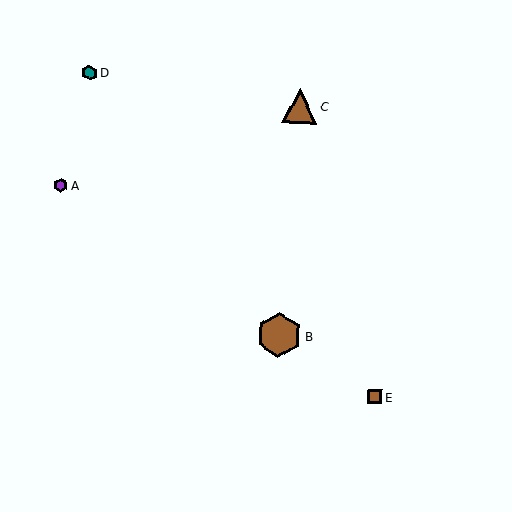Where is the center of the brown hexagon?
The center of the brown hexagon is at (279, 335).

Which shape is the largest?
The brown hexagon (labeled B) is the largest.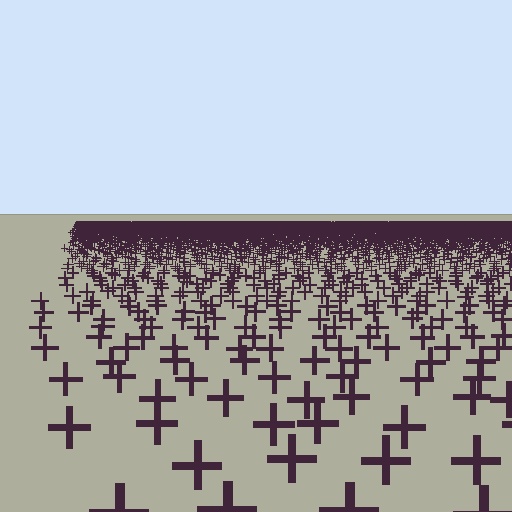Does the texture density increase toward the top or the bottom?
Density increases toward the top.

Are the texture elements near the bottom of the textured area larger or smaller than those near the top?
Larger. Near the bottom, elements are closer to the viewer and appear at a bigger on-screen size.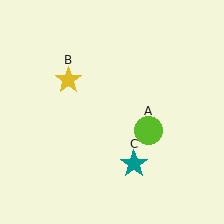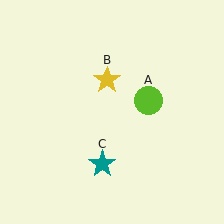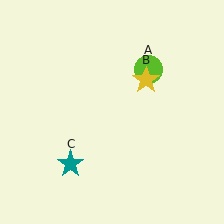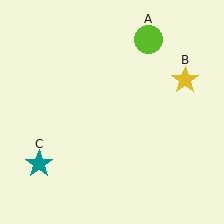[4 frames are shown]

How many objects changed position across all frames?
3 objects changed position: lime circle (object A), yellow star (object B), teal star (object C).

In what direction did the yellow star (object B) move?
The yellow star (object B) moved right.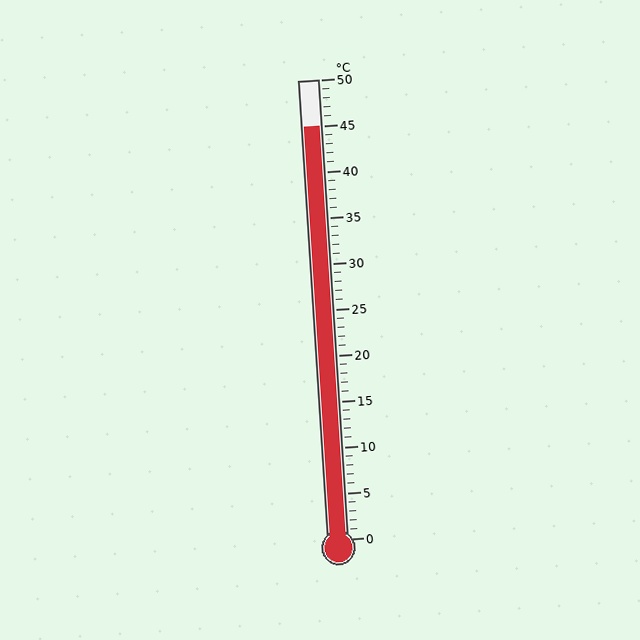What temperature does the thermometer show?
The thermometer shows approximately 45°C.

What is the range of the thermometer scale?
The thermometer scale ranges from 0°C to 50°C.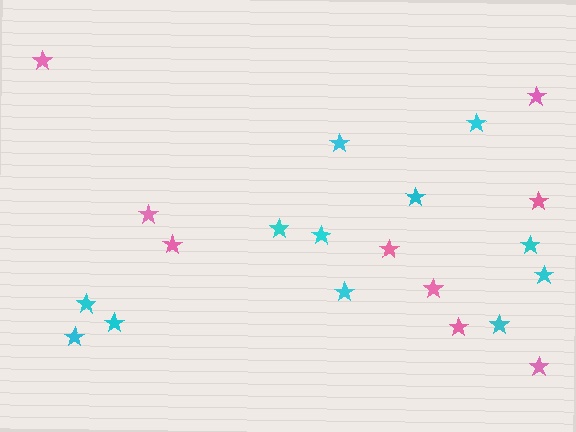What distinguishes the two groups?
There are 2 groups: one group of pink stars (9) and one group of cyan stars (12).